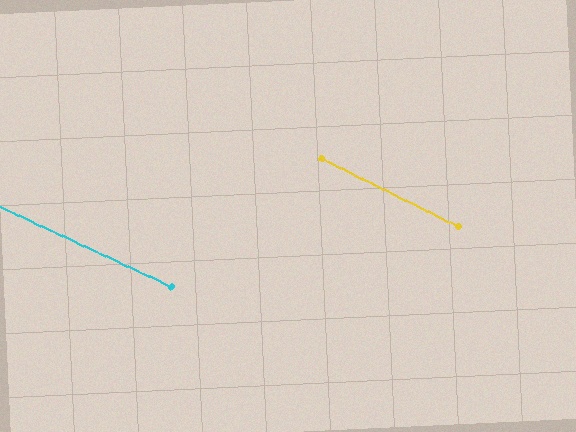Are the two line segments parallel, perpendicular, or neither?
Parallel — their directions differ by only 1.8°.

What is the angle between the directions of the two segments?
Approximately 2 degrees.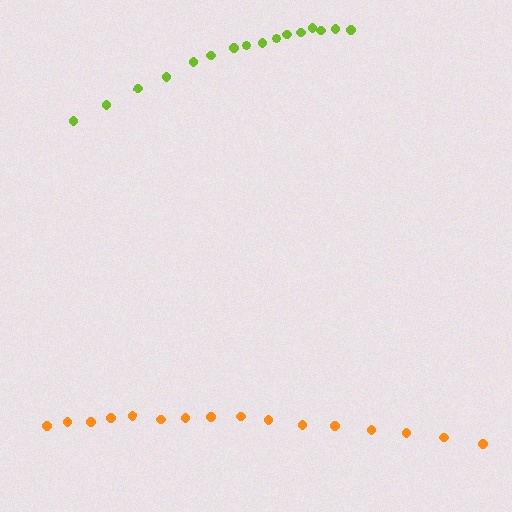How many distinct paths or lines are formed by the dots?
There are 2 distinct paths.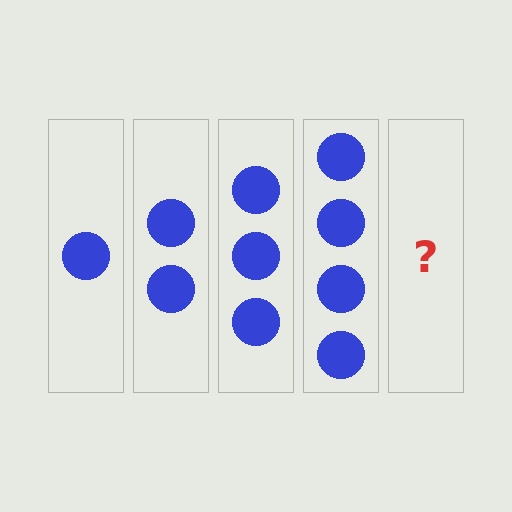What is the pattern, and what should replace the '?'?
The pattern is that each step adds one more circle. The '?' should be 5 circles.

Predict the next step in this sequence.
The next step is 5 circles.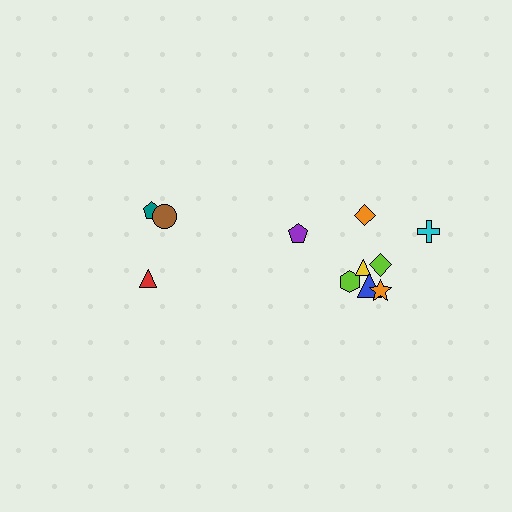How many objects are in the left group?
There are 3 objects.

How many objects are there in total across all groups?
There are 11 objects.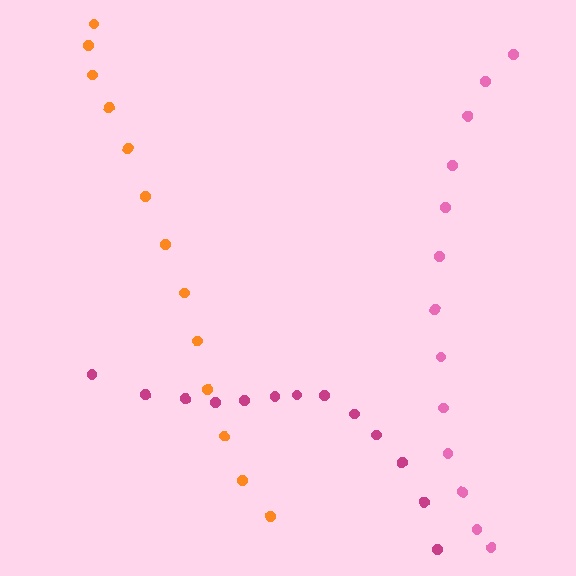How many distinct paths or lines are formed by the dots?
There are 3 distinct paths.